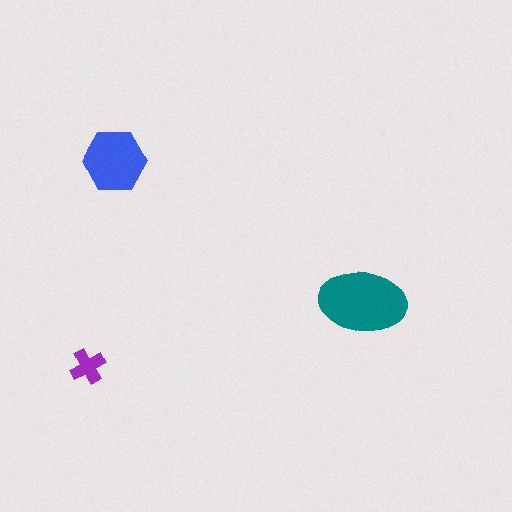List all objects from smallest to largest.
The purple cross, the blue hexagon, the teal ellipse.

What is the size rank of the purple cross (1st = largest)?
3rd.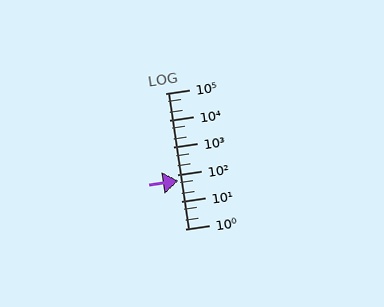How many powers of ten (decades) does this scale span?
The scale spans 5 decades, from 1 to 100000.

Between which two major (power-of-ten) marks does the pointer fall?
The pointer is between 10 and 100.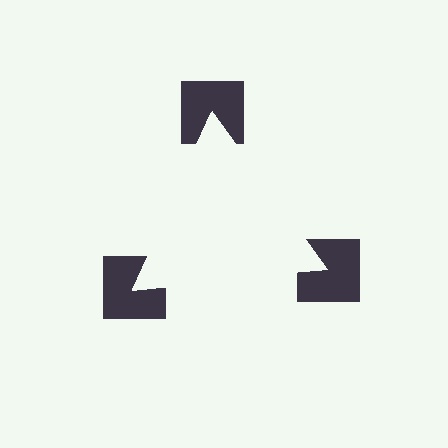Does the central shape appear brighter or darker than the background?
It typically appears slightly brighter than the background, even though no actual brightness change is drawn.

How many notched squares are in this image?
There are 3 — one at each vertex of the illusory triangle.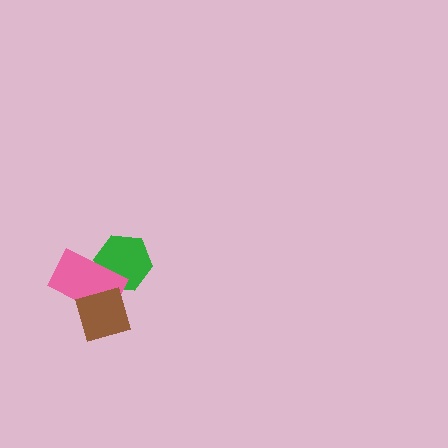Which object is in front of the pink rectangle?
The brown diamond is in front of the pink rectangle.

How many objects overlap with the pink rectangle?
2 objects overlap with the pink rectangle.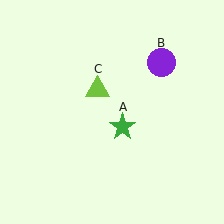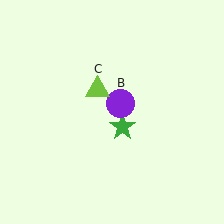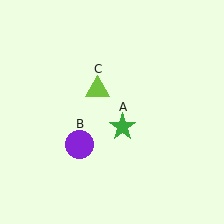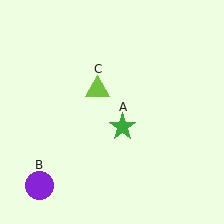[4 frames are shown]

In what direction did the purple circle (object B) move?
The purple circle (object B) moved down and to the left.